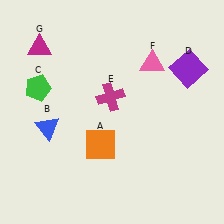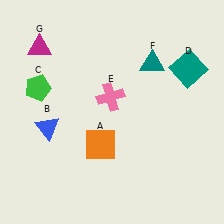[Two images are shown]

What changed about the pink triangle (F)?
In Image 1, F is pink. In Image 2, it changed to teal.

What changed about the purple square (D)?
In Image 1, D is purple. In Image 2, it changed to teal.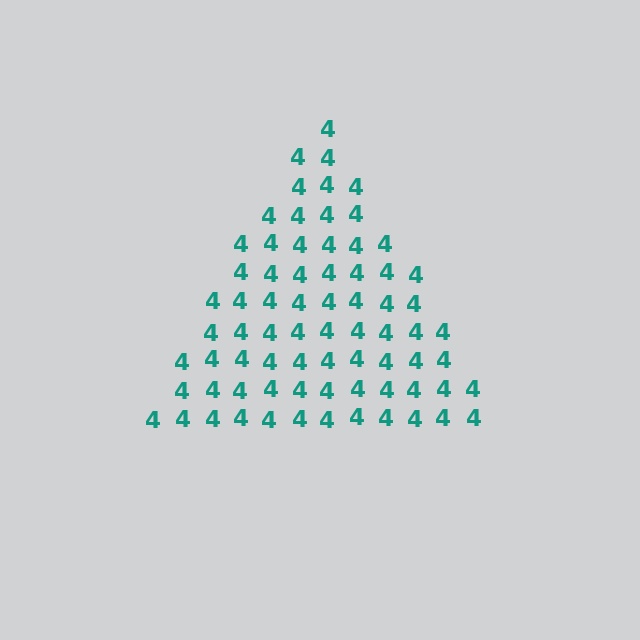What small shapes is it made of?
It is made of small digit 4's.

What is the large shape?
The large shape is a triangle.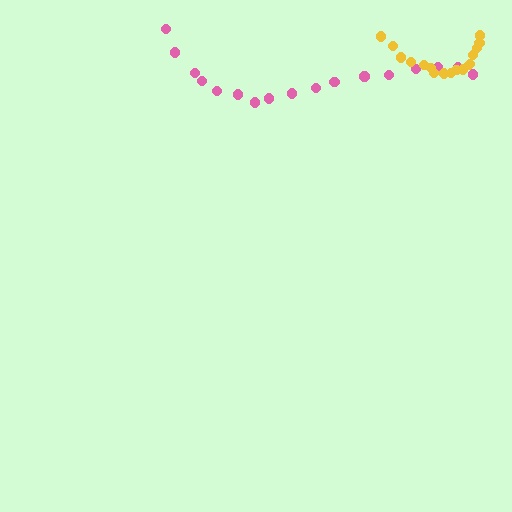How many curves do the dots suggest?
There are 2 distinct paths.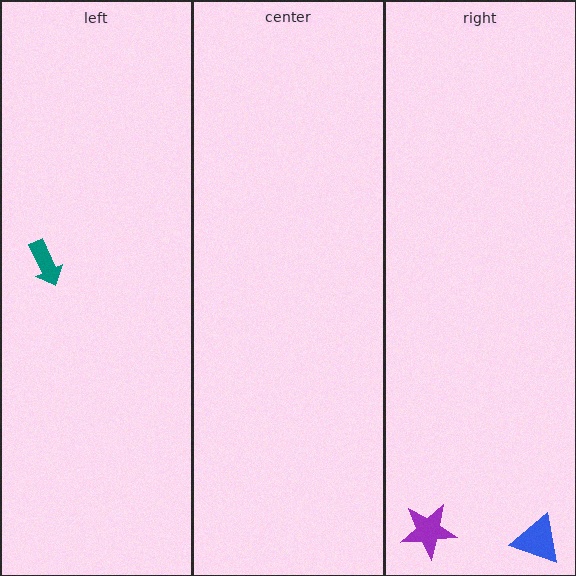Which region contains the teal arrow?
The left region.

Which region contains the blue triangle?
The right region.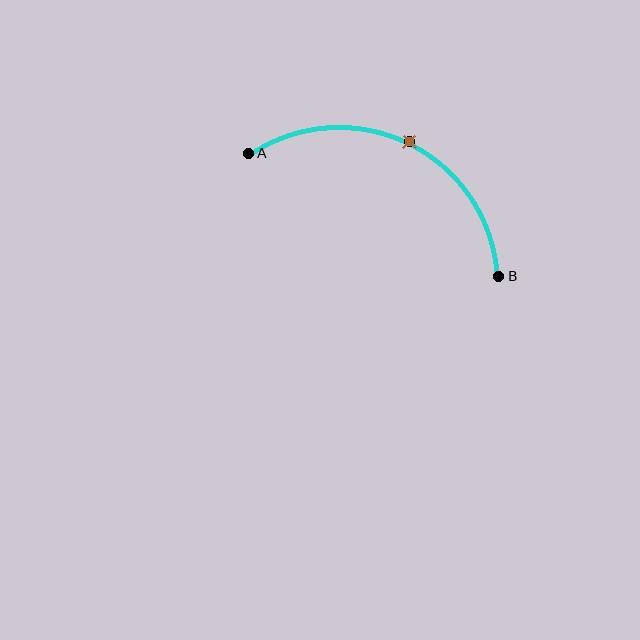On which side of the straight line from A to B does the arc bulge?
The arc bulges above the straight line connecting A and B.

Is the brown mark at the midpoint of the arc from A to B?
Yes. The brown mark lies on the arc at equal arc-length from both A and B — it is the arc midpoint.